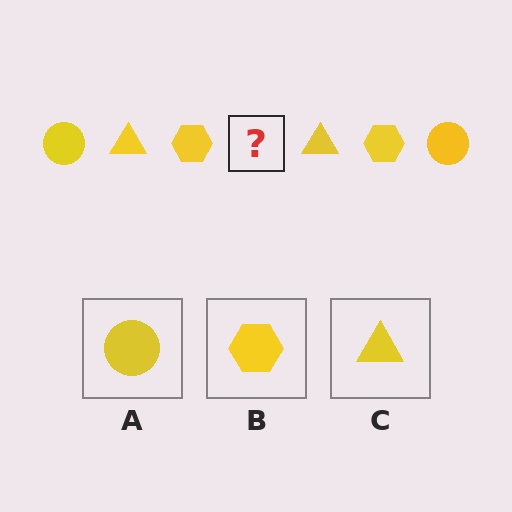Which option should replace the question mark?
Option A.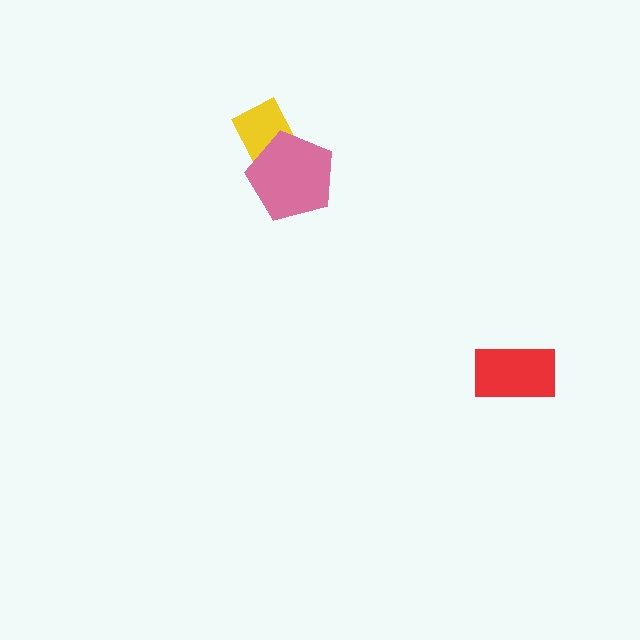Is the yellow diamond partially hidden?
Yes, it is partially covered by another shape.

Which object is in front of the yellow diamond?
The pink pentagon is in front of the yellow diamond.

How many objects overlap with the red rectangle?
0 objects overlap with the red rectangle.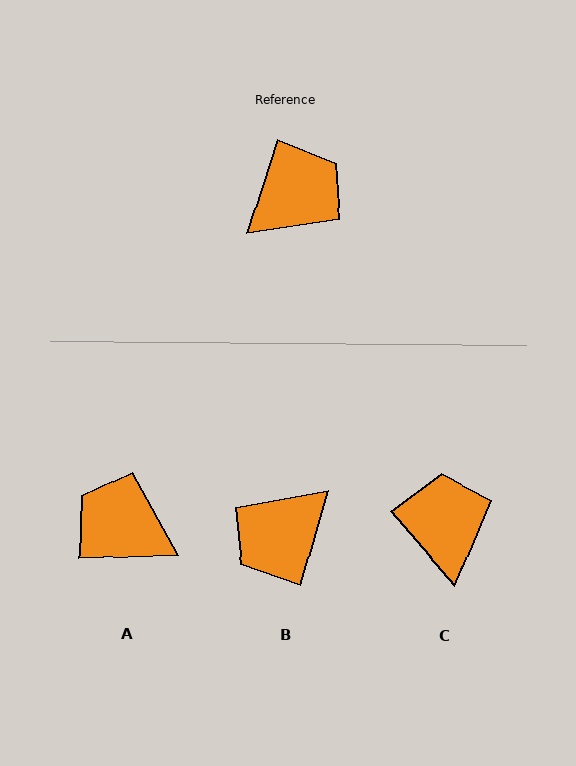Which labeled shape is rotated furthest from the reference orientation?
B, about 178 degrees away.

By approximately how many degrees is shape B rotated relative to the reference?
Approximately 178 degrees clockwise.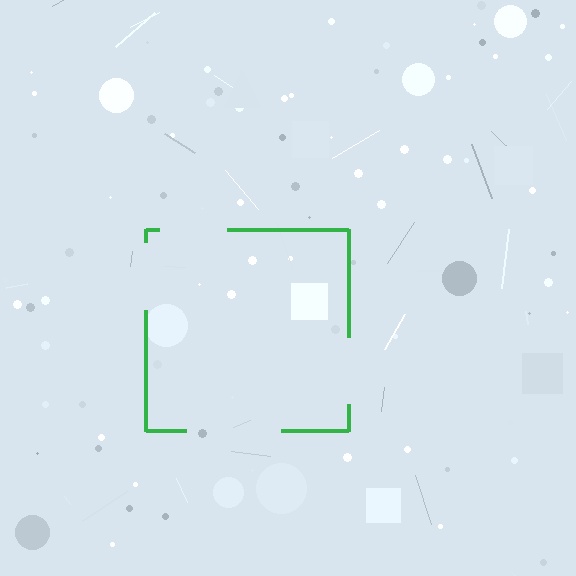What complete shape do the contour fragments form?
The contour fragments form a square.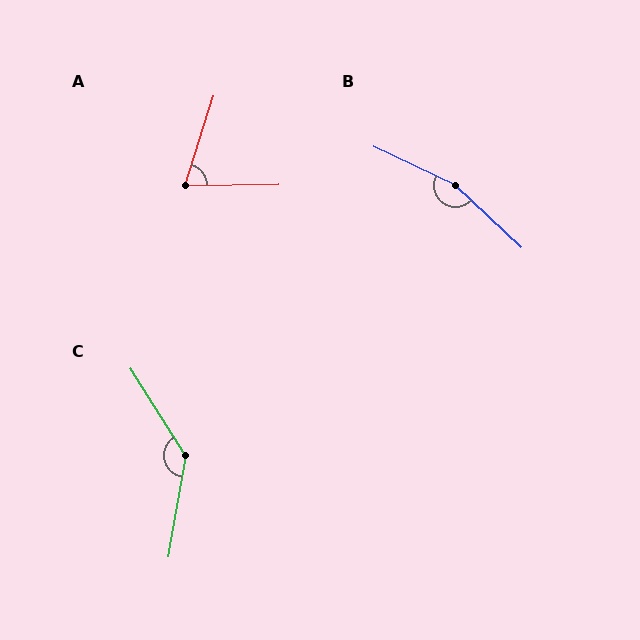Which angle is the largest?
B, at approximately 162 degrees.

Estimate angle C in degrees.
Approximately 138 degrees.